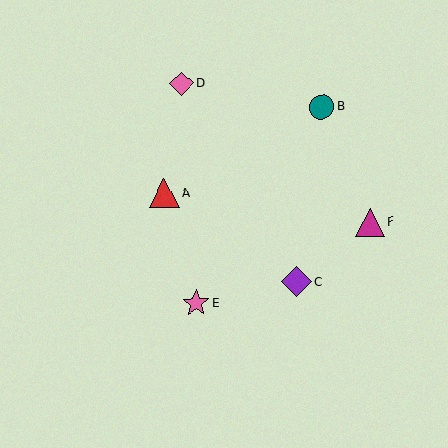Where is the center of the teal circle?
The center of the teal circle is at (322, 107).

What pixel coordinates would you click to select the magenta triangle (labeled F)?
Click at (370, 222) to select the magenta triangle F.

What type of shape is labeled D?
Shape D is a pink diamond.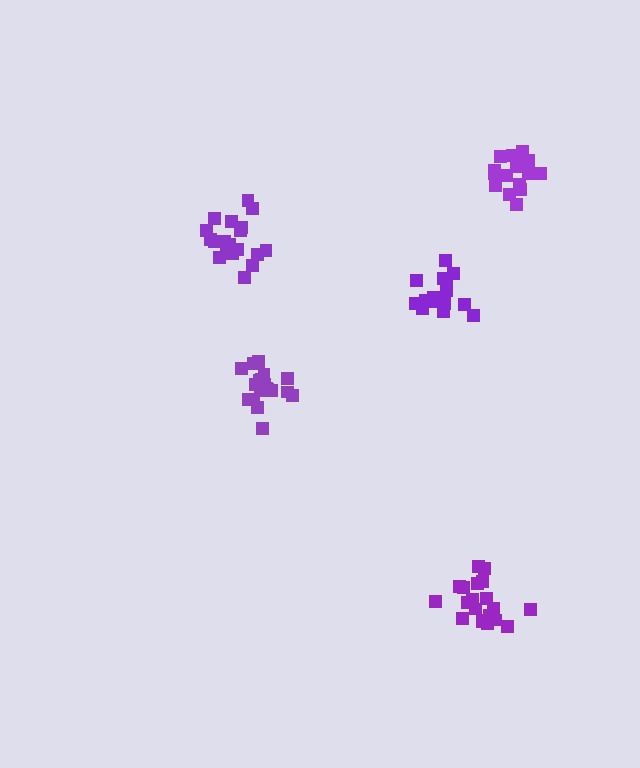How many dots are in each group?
Group 1: 19 dots, Group 2: 15 dots, Group 3: 20 dots, Group 4: 20 dots, Group 5: 17 dots (91 total).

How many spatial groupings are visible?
There are 5 spatial groupings.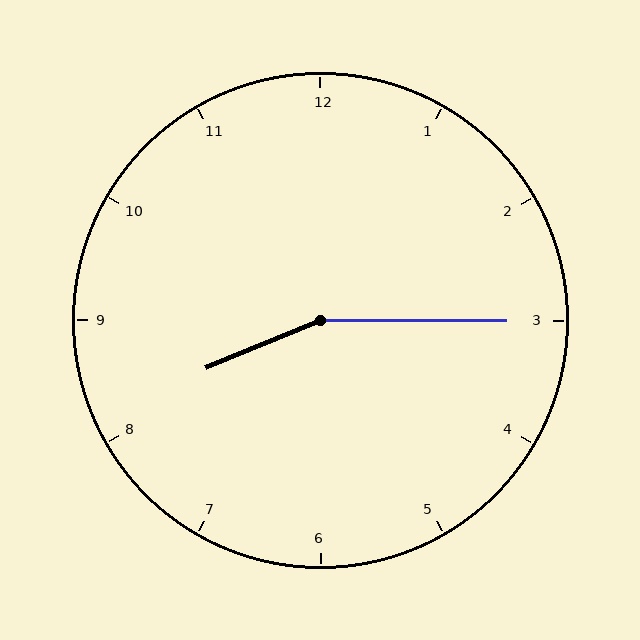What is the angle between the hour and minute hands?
Approximately 158 degrees.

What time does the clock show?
8:15.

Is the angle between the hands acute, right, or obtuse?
It is obtuse.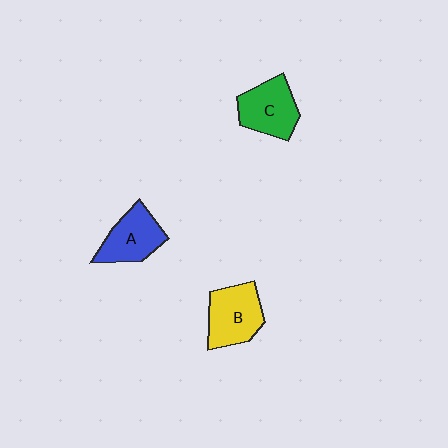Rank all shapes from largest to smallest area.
From largest to smallest: B (yellow), C (green), A (blue).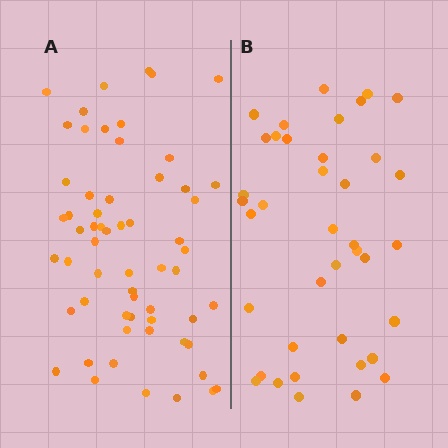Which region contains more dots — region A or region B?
Region A (the left region) has more dots.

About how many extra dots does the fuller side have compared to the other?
Region A has approximately 20 more dots than region B.